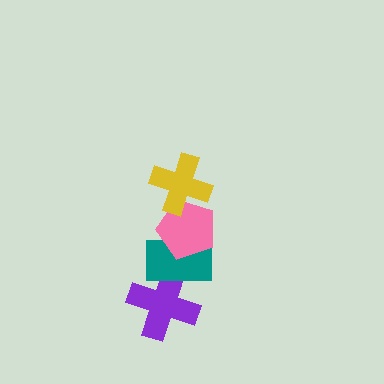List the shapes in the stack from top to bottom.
From top to bottom: the yellow cross, the pink pentagon, the teal rectangle, the purple cross.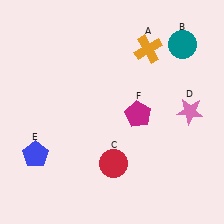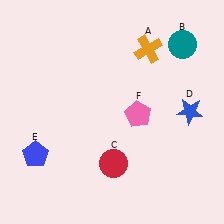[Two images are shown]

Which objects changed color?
D changed from pink to blue. F changed from magenta to pink.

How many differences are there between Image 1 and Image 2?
There are 2 differences between the two images.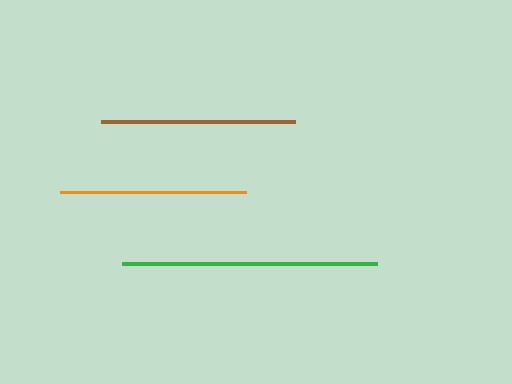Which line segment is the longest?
The green line is the longest at approximately 255 pixels.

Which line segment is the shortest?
The orange line is the shortest at approximately 186 pixels.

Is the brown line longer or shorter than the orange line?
The brown line is longer than the orange line.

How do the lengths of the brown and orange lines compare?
The brown and orange lines are approximately the same length.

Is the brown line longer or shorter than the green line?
The green line is longer than the brown line.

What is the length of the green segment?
The green segment is approximately 255 pixels long.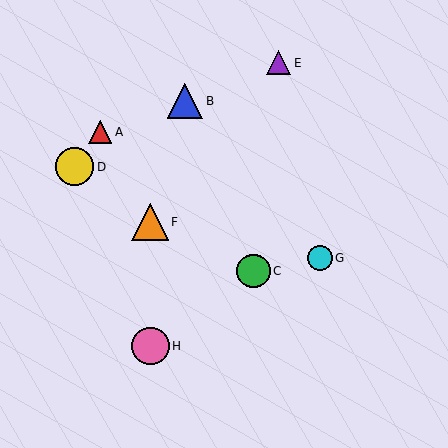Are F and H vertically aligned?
Yes, both are at x≈150.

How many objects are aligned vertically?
2 objects (F, H) are aligned vertically.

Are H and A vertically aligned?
No, H is at x≈150 and A is at x≈100.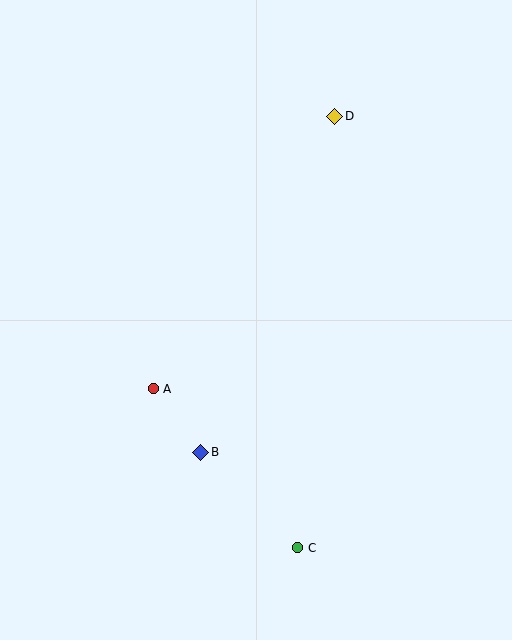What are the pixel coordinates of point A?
Point A is at (153, 389).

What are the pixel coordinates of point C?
Point C is at (298, 548).